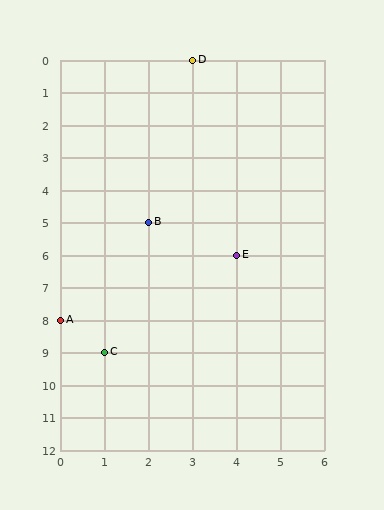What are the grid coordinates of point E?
Point E is at grid coordinates (4, 6).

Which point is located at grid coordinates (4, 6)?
Point E is at (4, 6).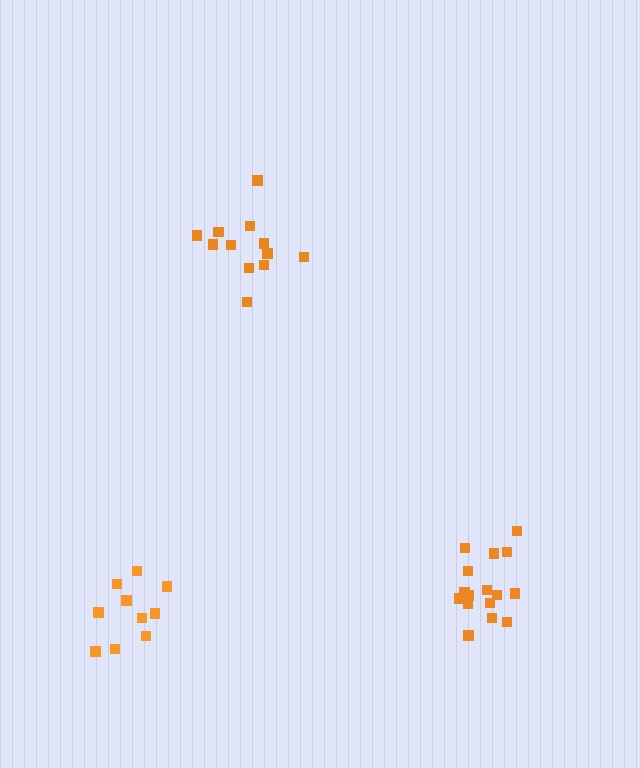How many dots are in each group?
Group 1: 16 dots, Group 2: 10 dots, Group 3: 12 dots (38 total).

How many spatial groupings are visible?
There are 3 spatial groupings.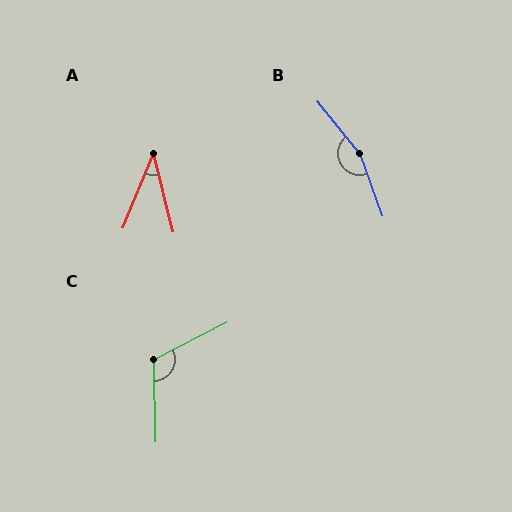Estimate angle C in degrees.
Approximately 116 degrees.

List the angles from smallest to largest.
A (37°), C (116°), B (161°).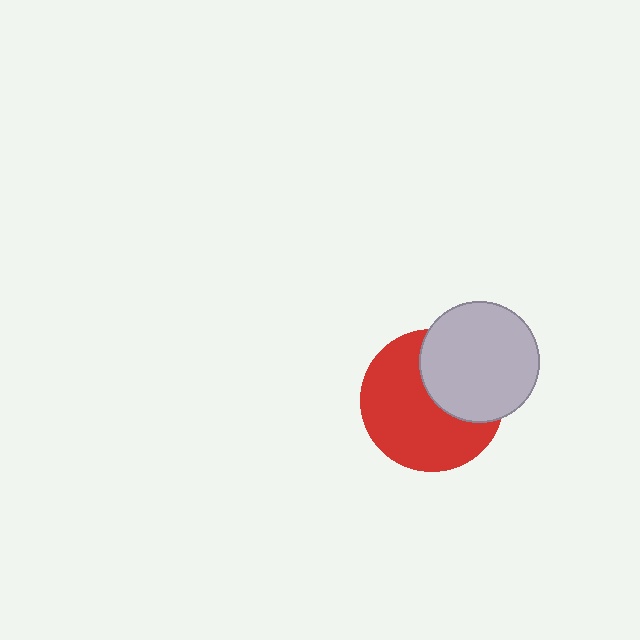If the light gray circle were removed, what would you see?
You would see the complete red circle.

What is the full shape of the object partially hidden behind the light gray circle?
The partially hidden object is a red circle.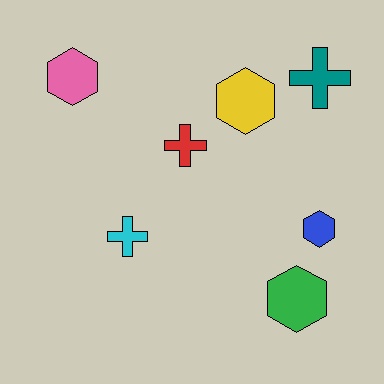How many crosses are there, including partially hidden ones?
There are 3 crosses.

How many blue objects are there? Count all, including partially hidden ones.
There is 1 blue object.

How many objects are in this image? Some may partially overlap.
There are 7 objects.